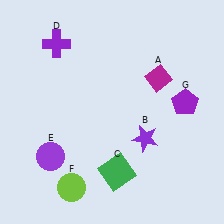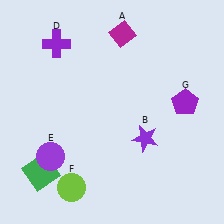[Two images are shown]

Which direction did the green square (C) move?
The green square (C) moved left.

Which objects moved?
The objects that moved are: the magenta diamond (A), the green square (C).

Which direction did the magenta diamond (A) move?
The magenta diamond (A) moved up.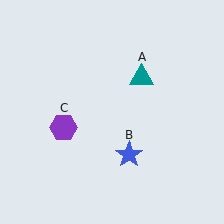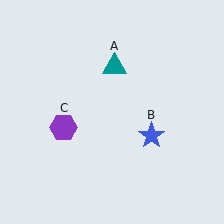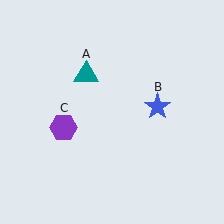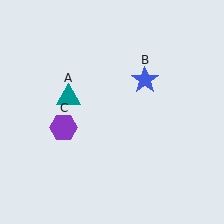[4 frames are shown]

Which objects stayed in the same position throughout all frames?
Purple hexagon (object C) remained stationary.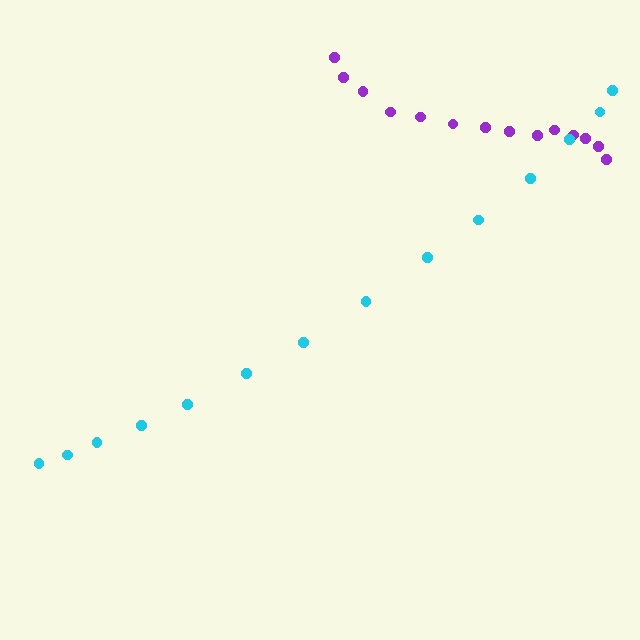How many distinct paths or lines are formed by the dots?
There are 2 distinct paths.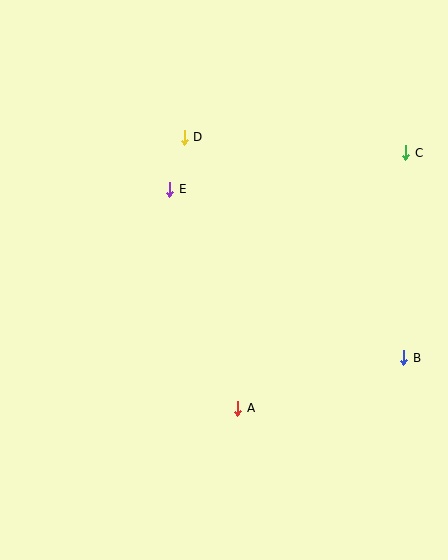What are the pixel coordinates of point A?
Point A is at (238, 408).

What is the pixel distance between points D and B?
The distance between D and B is 311 pixels.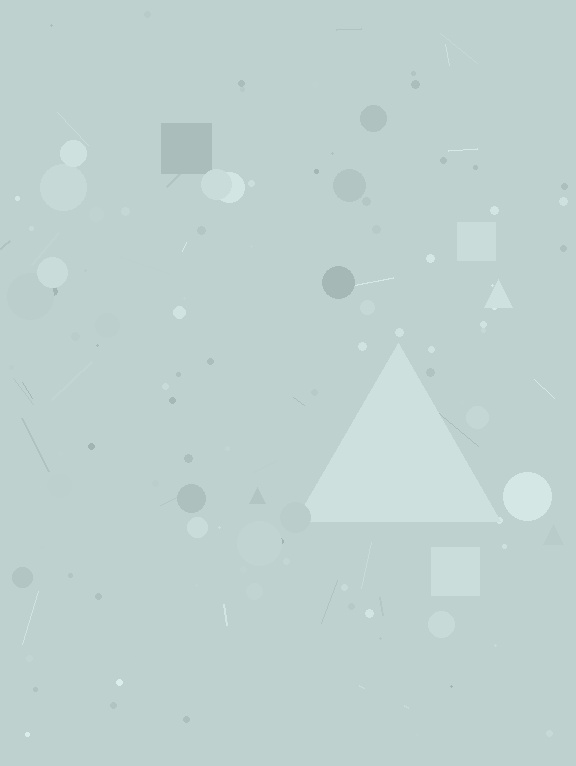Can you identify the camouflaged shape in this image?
The camouflaged shape is a triangle.